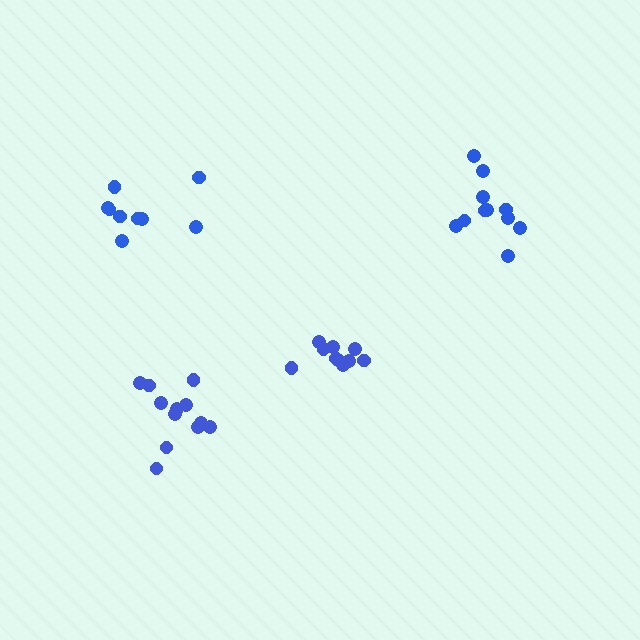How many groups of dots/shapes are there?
There are 4 groups.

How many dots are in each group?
Group 1: 10 dots, Group 2: 9 dots, Group 3: 11 dots, Group 4: 12 dots (42 total).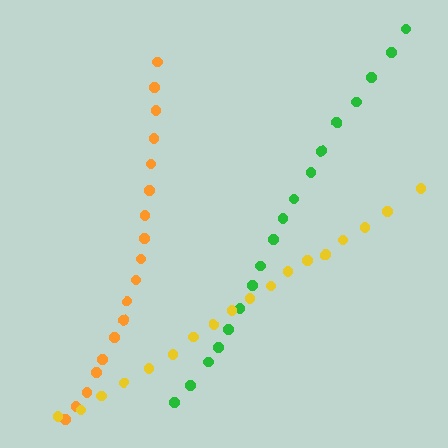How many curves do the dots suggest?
There are 3 distinct paths.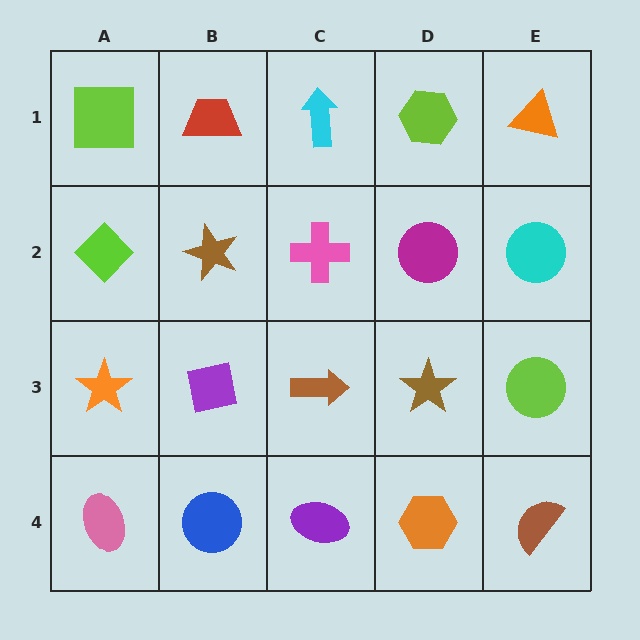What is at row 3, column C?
A brown arrow.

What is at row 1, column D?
A lime hexagon.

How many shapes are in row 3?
5 shapes.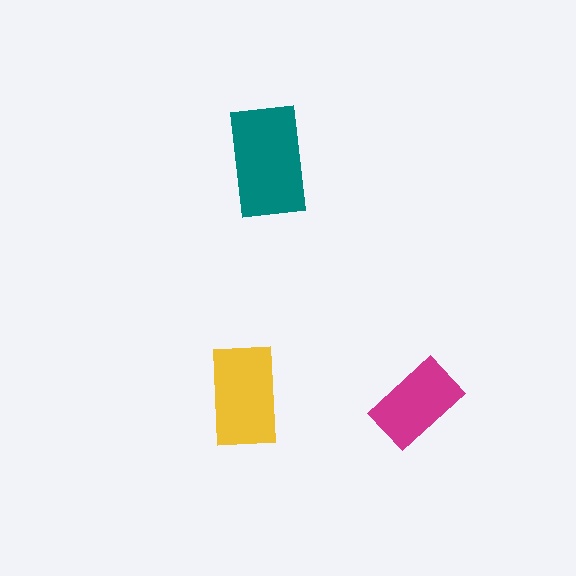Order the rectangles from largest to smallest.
the teal one, the yellow one, the magenta one.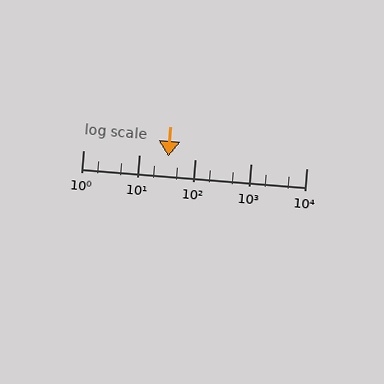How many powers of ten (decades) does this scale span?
The scale spans 4 decades, from 1 to 10000.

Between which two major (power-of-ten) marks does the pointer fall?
The pointer is between 10 and 100.